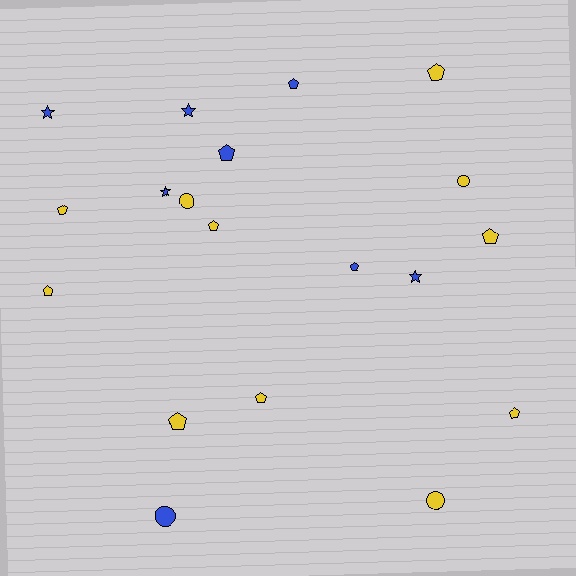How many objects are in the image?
There are 19 objects.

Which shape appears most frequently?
Pentagon, with 11 objects.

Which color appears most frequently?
Yellow, with 11 objects.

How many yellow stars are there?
There are no yellow stars.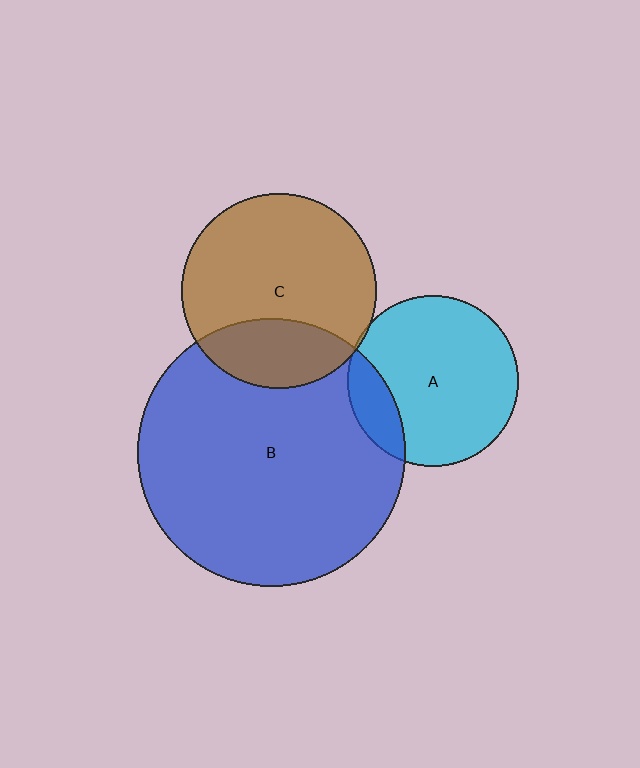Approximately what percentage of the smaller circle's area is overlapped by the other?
Approximately 5%.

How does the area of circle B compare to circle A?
Approximately 2.5 times.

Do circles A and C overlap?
Yes.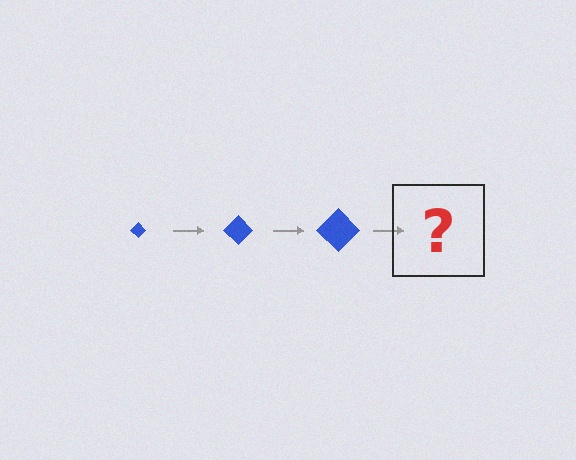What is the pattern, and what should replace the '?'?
The pattern is that the diamond gets progressively larger each step. The '?' should be a blue diamond, larger than the previous one.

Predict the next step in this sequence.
The next step is a blue diamond, larger than the previous one.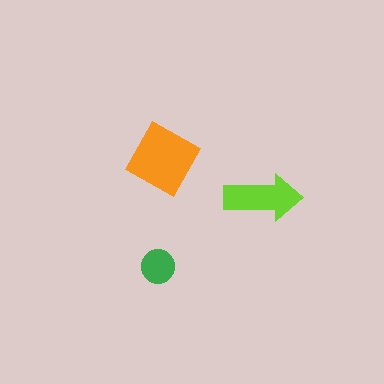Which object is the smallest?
The green circle.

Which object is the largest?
The orange diamond.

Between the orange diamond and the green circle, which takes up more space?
The orange diamond.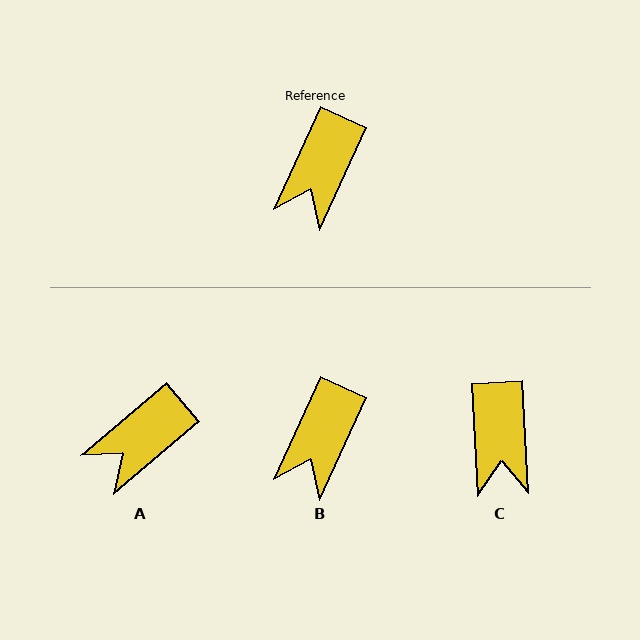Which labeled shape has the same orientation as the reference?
B.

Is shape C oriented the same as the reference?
No, it is off by about 28 degrees.